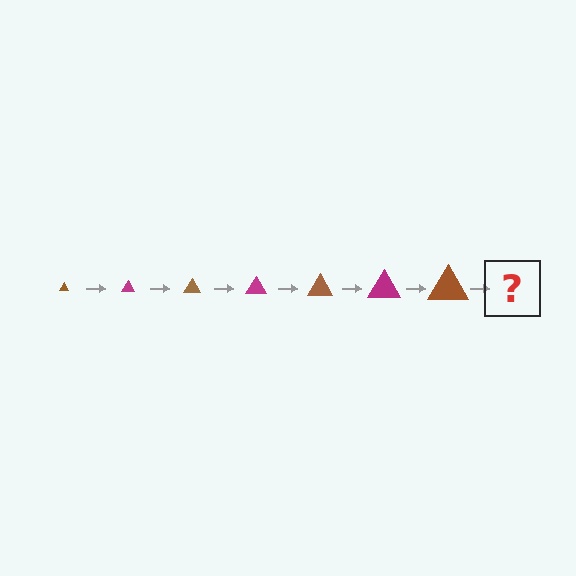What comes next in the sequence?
The next element should be a magenta triangle, larger than the previous one.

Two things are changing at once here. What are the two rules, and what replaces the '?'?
The two rules are that the triangle grows larger each step and the color cycles through brown and magenta. The '?' should be a magenta triangle, larger than the previous one.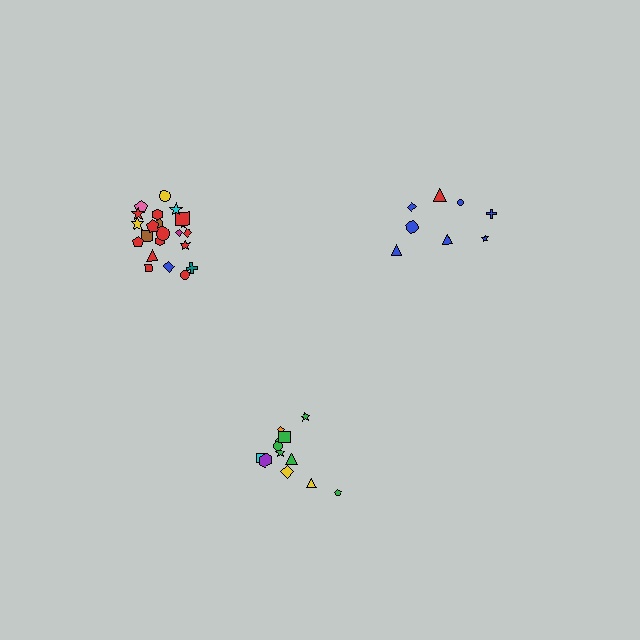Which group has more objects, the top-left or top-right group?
The top-left group.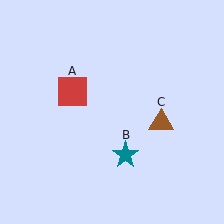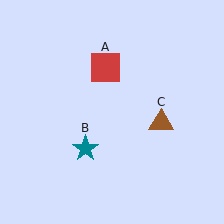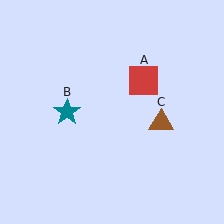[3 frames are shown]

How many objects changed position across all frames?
2 objects changed position: red square (object A), teal star (object B).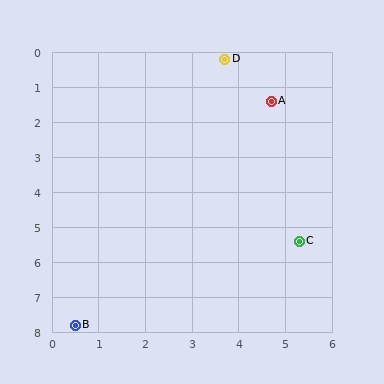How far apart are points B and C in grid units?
Points B and C are about 5.4 grid units apart.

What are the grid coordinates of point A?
Point A is at approximately (4.7, 1.4).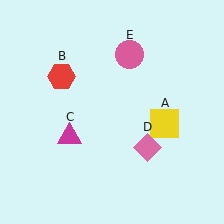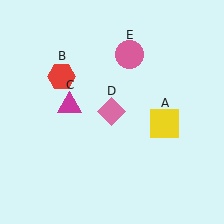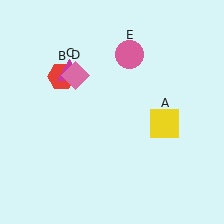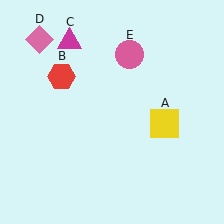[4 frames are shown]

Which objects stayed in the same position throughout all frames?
Yellow square (object A) and red hexagon (object B) and pink circle (object E) remained stationary.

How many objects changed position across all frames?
2 objects changed position: magenta triangle (object C), pink diamond (object D).